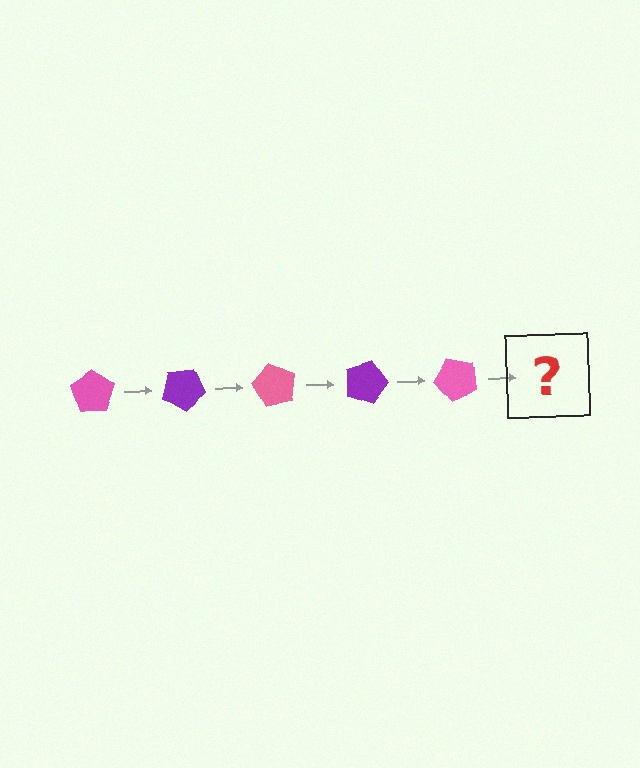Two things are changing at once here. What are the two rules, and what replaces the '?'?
The two rules are that it rotates 30 degrees each step and the color cycles through pink and purple. The '?' should be a purple pentagon, rotated 150 degrees from the start.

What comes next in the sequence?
The next element should be a purple pentagon, rotated 150 degrees from the start.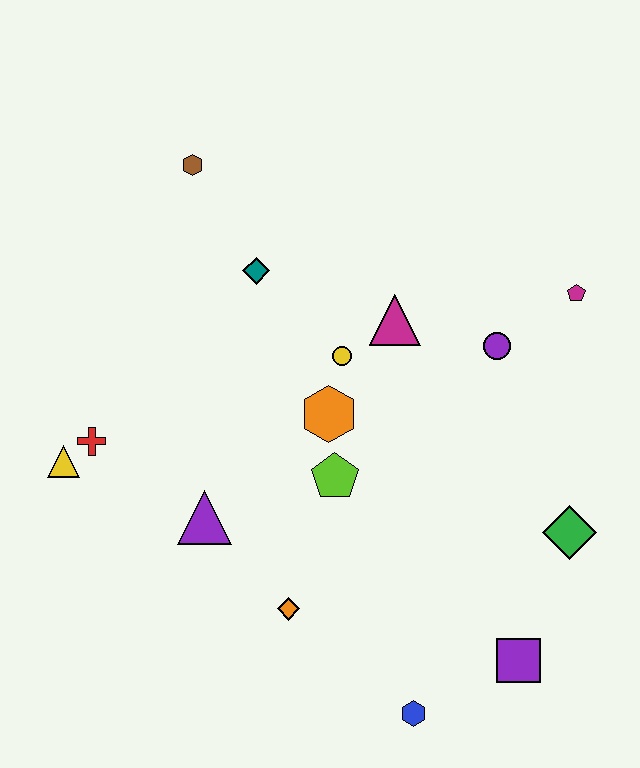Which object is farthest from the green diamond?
The brown hexagon is farthest from the green diamond.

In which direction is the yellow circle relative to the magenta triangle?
The yellow circle is to the left of the magenta triangle.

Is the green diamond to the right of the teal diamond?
Yes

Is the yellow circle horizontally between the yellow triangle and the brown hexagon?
No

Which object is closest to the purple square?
The blue hexagon is closest to the purple square.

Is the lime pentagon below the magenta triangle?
Yes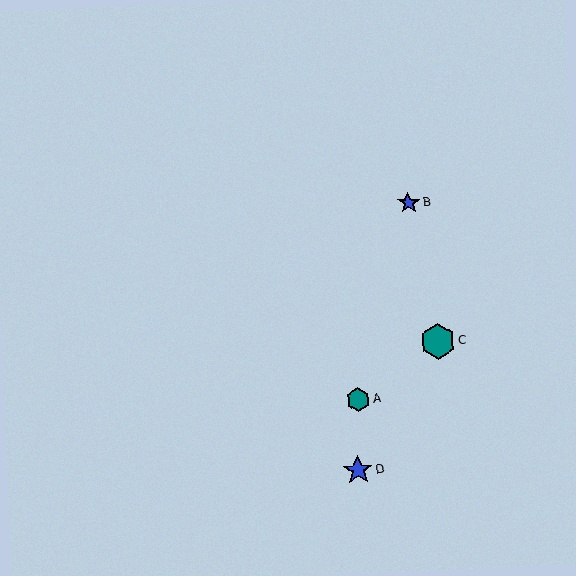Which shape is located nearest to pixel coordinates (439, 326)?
The teal hexagon (labeled C) at (438, 341) is nearest to that location.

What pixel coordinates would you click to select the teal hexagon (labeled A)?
Click at (358, 400) to select the teal hexagon A.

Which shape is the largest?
The teal hexagon (labeled C) is the largest.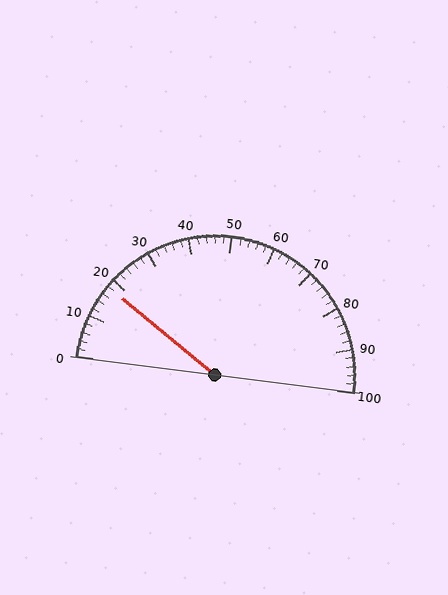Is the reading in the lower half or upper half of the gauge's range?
The reading is in the lower half of the range (0 to 100).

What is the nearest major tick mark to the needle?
The nearest major tick mark is 20.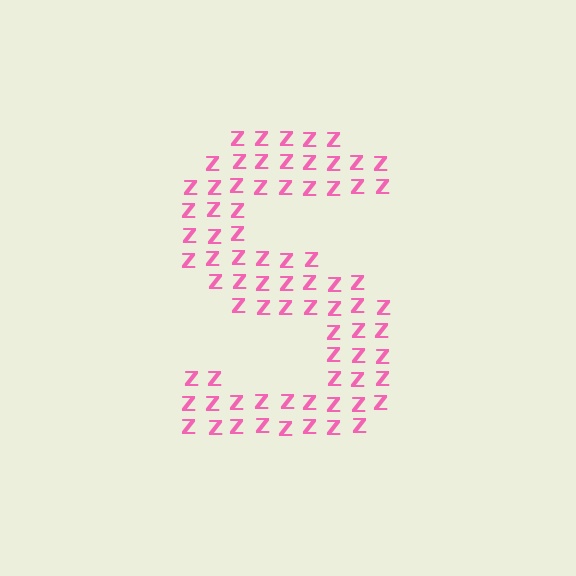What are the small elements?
The small elements are letter Z's.